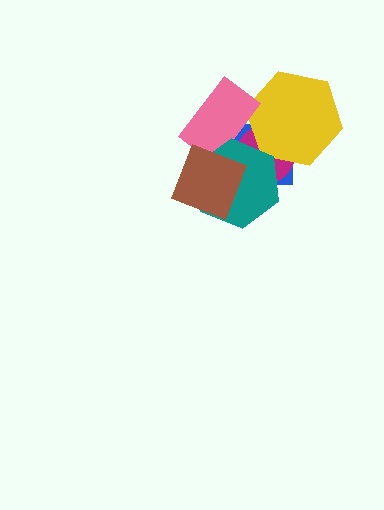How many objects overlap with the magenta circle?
4 objects overlap with the magenta circle.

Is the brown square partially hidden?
No, no other shape covers it.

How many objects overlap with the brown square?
2 objects overlap with the brown square.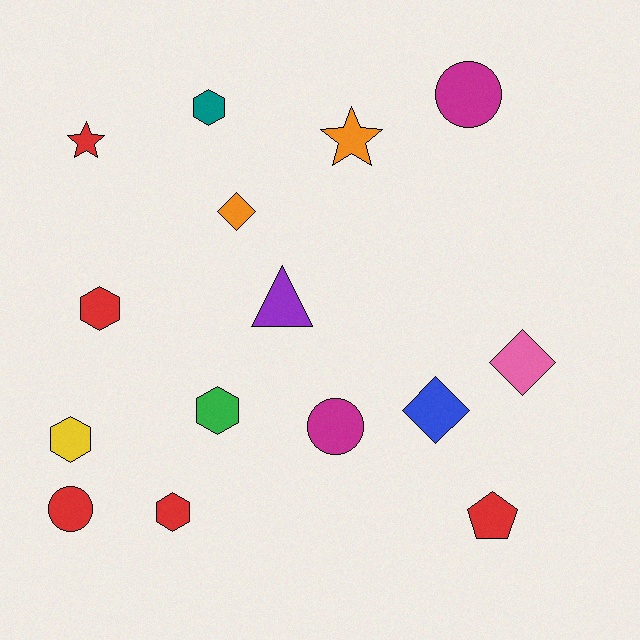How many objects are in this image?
There are 15 objects.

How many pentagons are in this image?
There is 1 pentagon.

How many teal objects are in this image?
There is 1 teal object.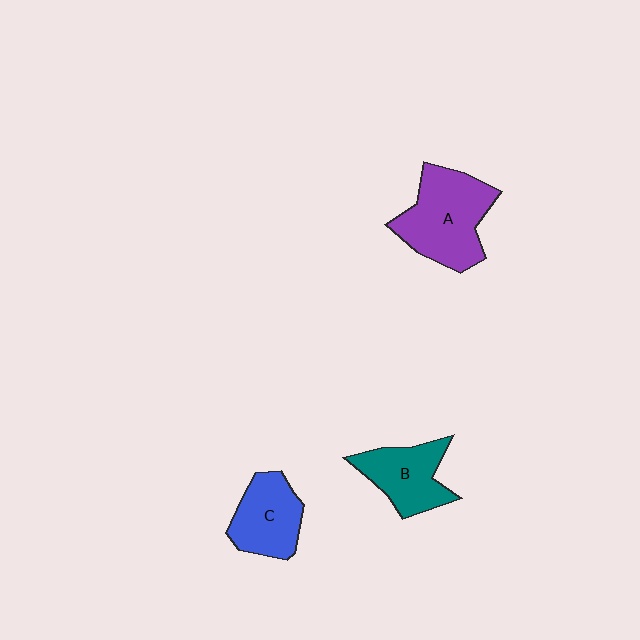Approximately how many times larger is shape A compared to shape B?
Approximately 1.4 times.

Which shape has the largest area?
Shape A (purple).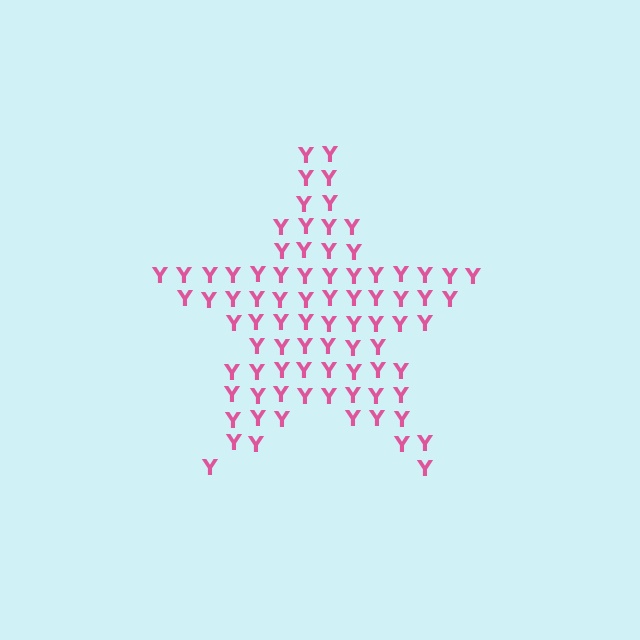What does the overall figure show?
The overall figure shows a star.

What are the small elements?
The small elements are letter Y's.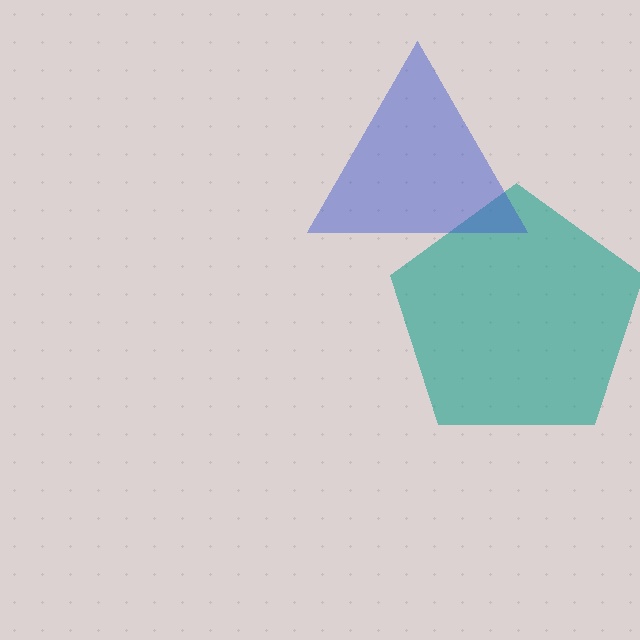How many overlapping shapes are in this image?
There are 2 overlapping shapes in the image.